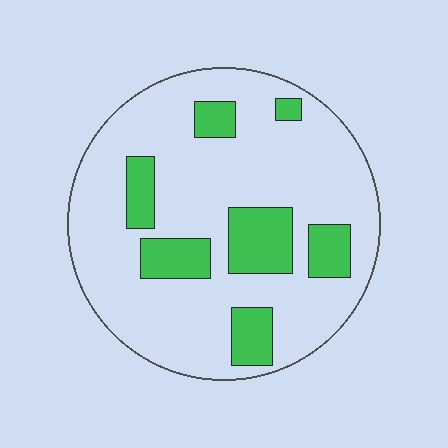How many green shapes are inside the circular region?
7.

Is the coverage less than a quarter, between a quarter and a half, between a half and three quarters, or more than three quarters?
Less than a quarter.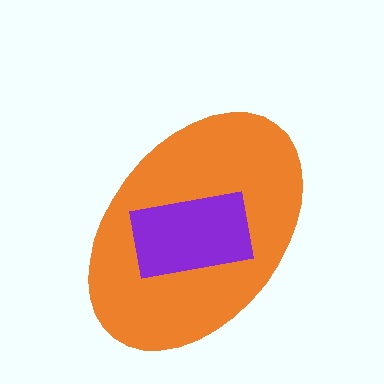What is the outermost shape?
The orange ellipse.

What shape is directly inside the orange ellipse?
The purple rectangle.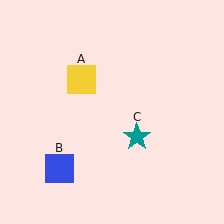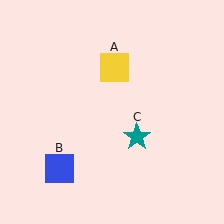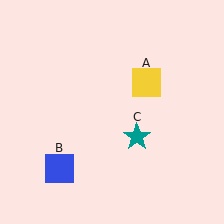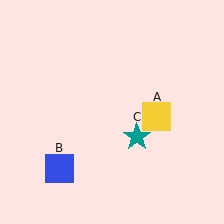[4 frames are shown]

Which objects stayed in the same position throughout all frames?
Blue square (object B) and teal star (object C) remained stationary.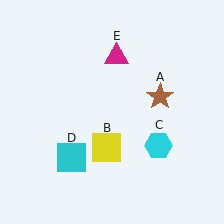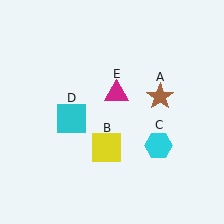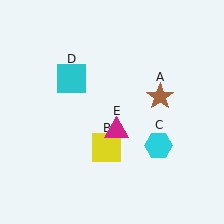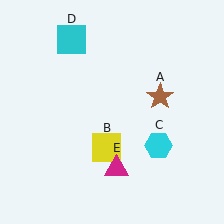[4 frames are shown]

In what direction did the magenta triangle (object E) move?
The magenta triangle (object E) moved down.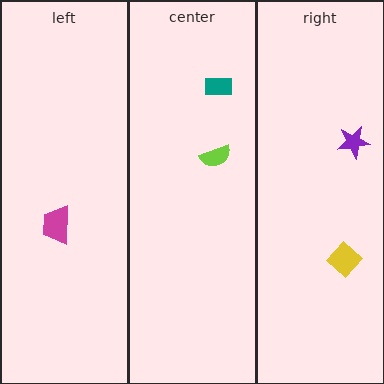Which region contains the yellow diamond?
The right region.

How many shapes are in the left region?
1.